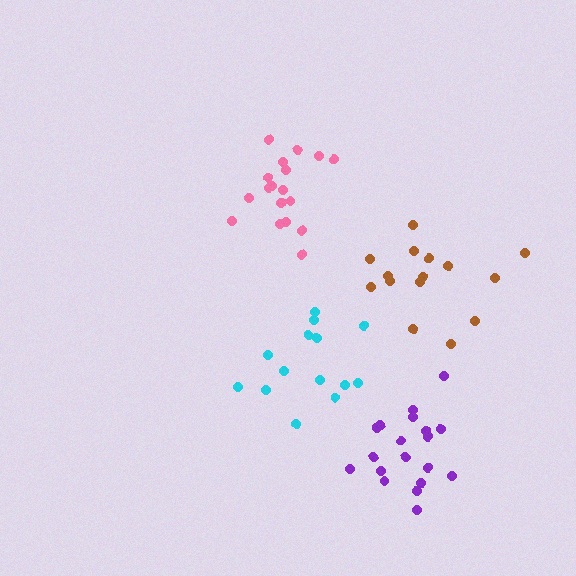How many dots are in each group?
Group 1: 19 dots, Group 2: 15 dots, Group 3: 19 dots, Group 4: 14 dots (67 total).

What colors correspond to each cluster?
The clusters are colored: pink, brown, purple, cyan.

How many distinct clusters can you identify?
There are 4 distinct clusters.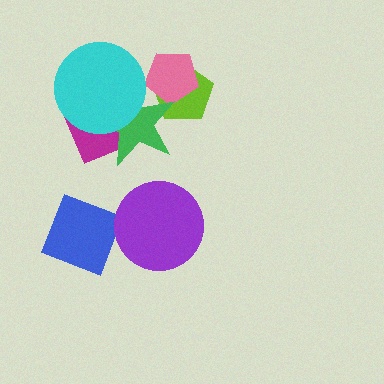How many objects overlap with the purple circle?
0 objects overlap with the purple circle.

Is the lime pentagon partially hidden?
Yes, it is partially covered by another shape.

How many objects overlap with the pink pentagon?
2 objects overlap with the pink pentagon.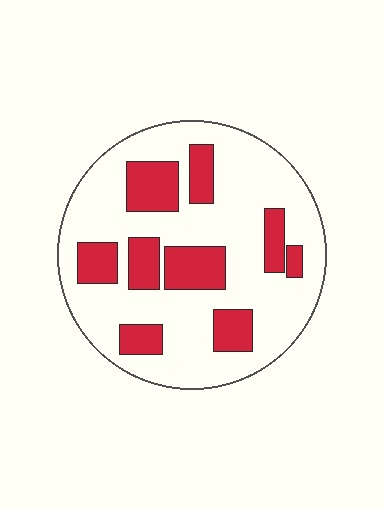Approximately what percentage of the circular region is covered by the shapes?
Approximately 25%.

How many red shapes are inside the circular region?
9.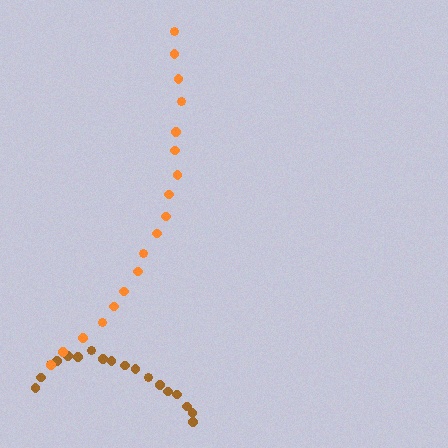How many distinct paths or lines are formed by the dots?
There are 2 distinct paths.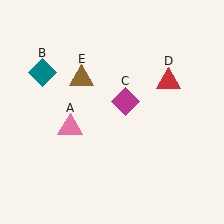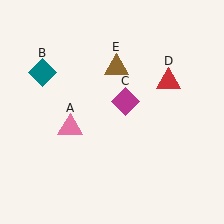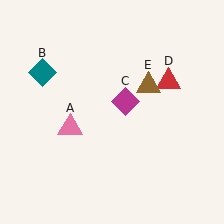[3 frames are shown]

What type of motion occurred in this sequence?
The brown triangle (object E) rotated clockwise around the center of the scene.